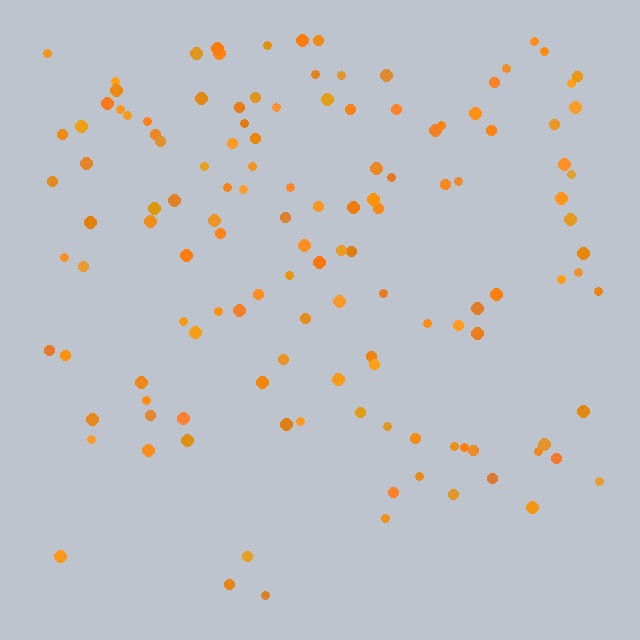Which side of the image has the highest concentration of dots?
The top.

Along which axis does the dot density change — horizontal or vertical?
Vertical.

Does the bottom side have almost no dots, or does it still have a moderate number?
Still a moderate number, just noticeably fewer than the top.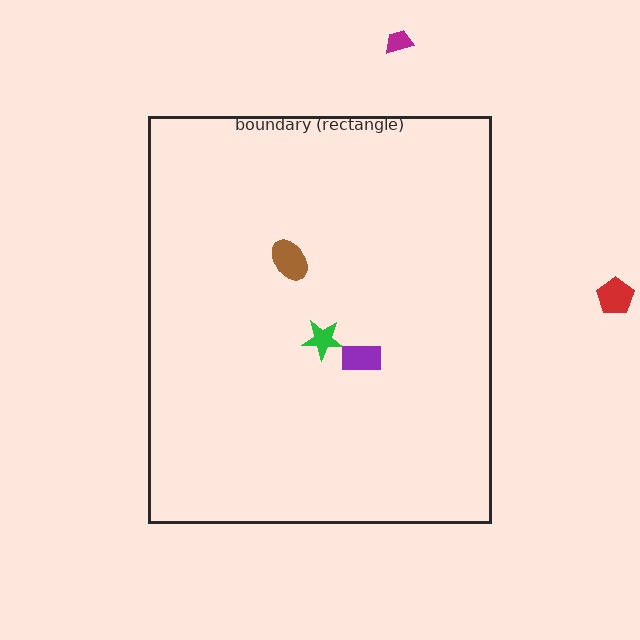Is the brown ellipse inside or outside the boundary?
Inside.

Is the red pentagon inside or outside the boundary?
Outside.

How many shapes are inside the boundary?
3 inside, 2 outside.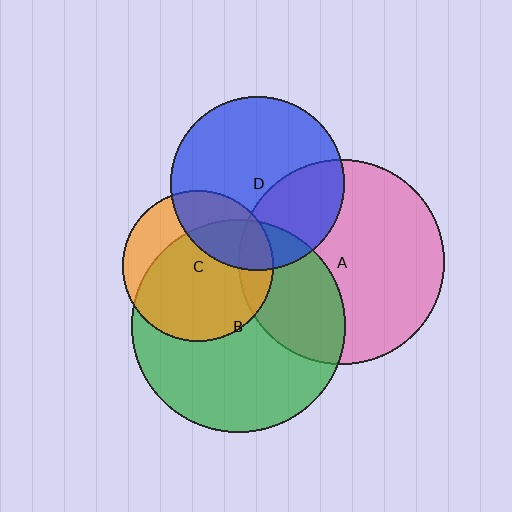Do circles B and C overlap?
Yes.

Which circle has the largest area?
Circle B (green).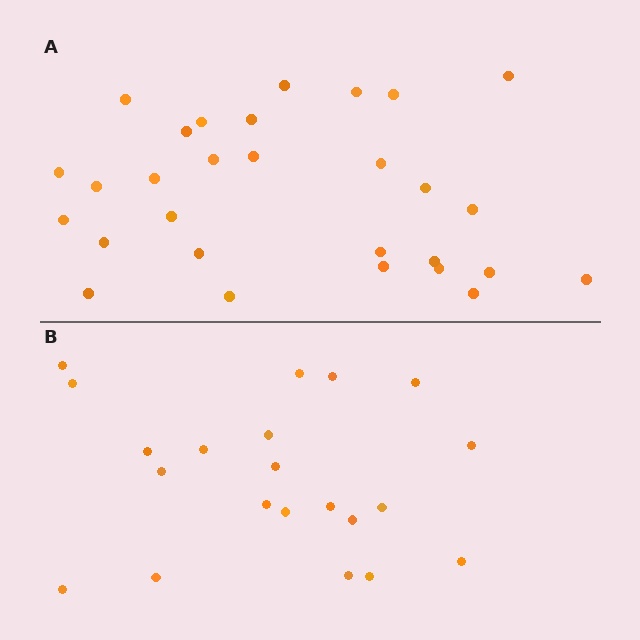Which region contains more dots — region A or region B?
Region A (the top region) has more dots.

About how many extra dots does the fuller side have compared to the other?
Region A has roughly 8 or so more dots than region B.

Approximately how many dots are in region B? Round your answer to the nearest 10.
About 20 dots. (The exact count is 21, which rounds to 20.)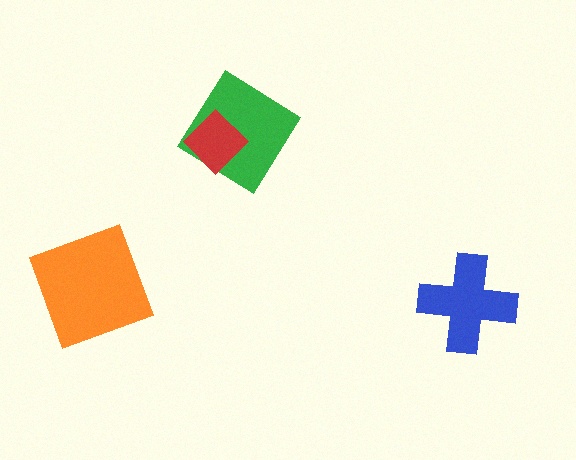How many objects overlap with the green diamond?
1 object overlaps with the green diamond.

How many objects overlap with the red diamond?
1 object overlaps with the red diamond.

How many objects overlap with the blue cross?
0 objects overlap with the blue cross.